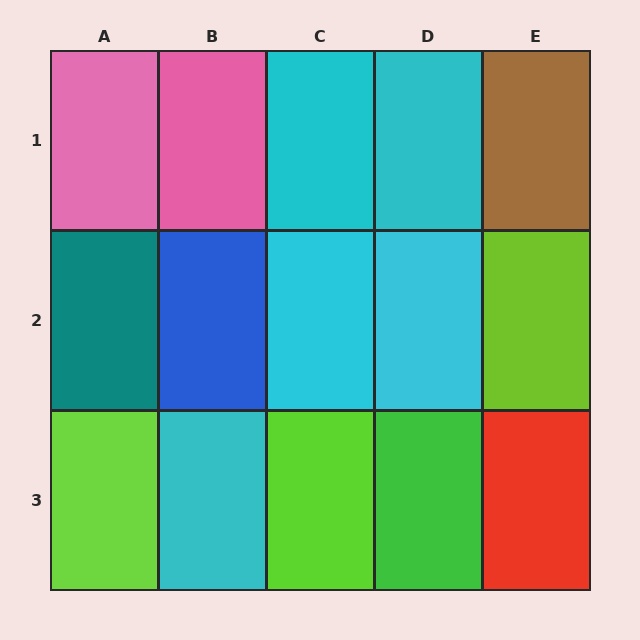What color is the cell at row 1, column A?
Pink.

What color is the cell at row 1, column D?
Cyan.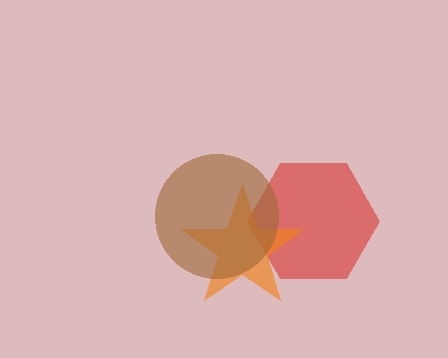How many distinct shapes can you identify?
There are 3 distinct shapes: a red hexagon, an orange star, a brown circle.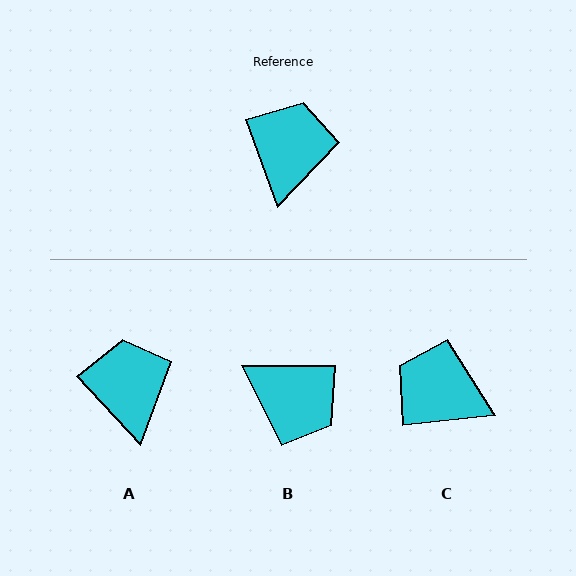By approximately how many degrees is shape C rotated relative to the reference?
Approximately 76 degrees counter-clockwise.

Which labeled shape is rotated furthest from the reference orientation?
B, about 110 degrees away.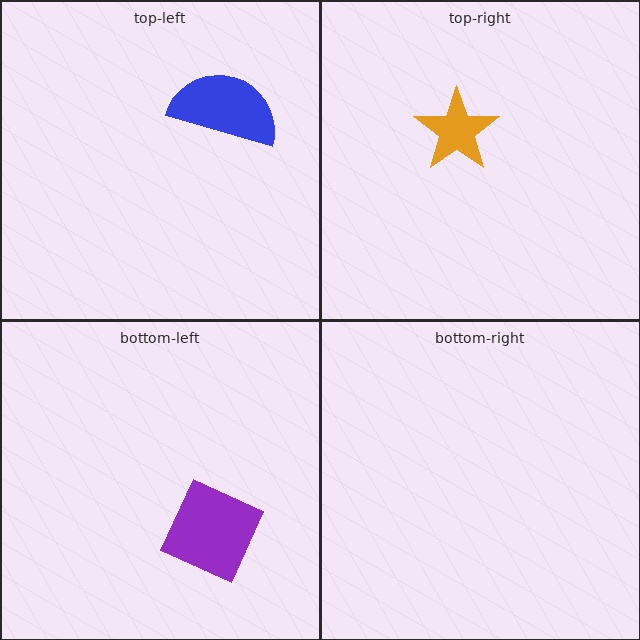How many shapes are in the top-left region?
1.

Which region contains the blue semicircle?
The top-left region.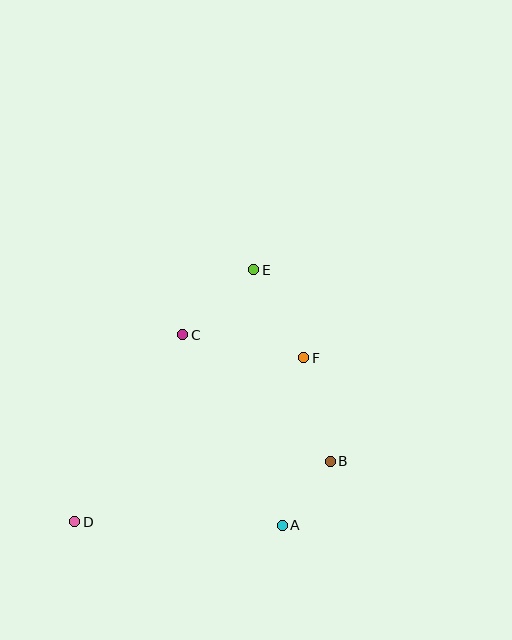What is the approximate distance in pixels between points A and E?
The distance between A and E is approximately 257 pixels.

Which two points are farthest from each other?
Points D and E are farthest from each other.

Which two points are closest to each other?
Points A and B are closest to each other.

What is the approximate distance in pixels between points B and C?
The distance between B and C is approximately 195 pixels.